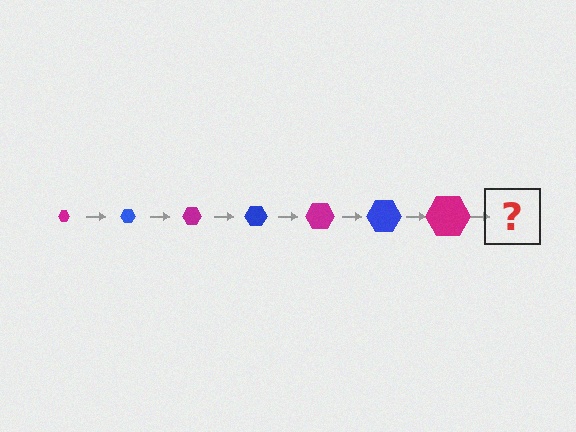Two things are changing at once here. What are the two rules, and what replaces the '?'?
The two rules are that the hexagon grows larger each step and the color cycles through magenta and blue. The '?' should be a blue hexagon, larger than the previous one.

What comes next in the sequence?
The next element should be a blue hexagon, larger than the previous one.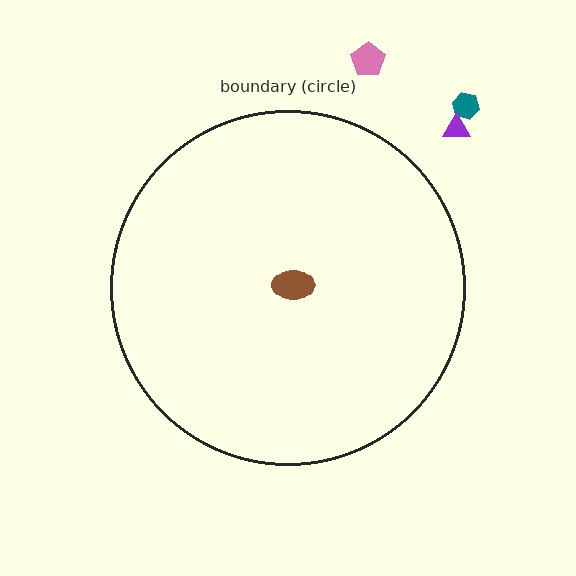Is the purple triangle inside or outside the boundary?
Outside.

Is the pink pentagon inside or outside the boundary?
Outside.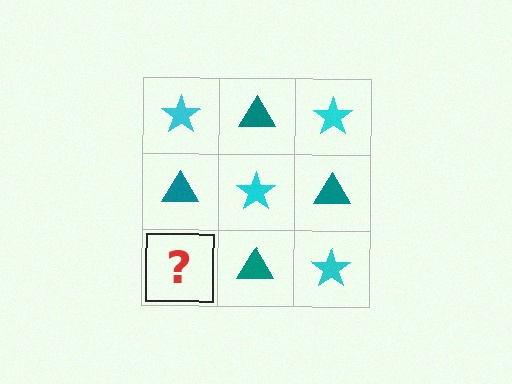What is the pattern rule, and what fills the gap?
The rule is that it alternates cyan star and teal triangle in a checkerboard pattern. The gap should be filled with a cyan star.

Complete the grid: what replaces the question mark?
The question mark should be replaced with a cyan star.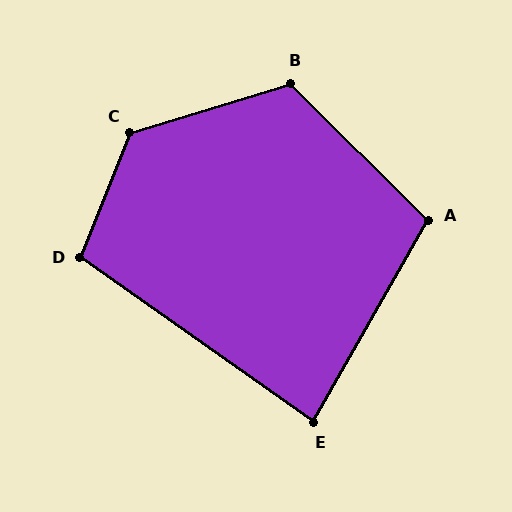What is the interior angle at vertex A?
Approximately 105 degrees (obtuse).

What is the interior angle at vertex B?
Approximately 118 degrees (obtuse).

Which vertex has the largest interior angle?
C, at approximately 129 degrees.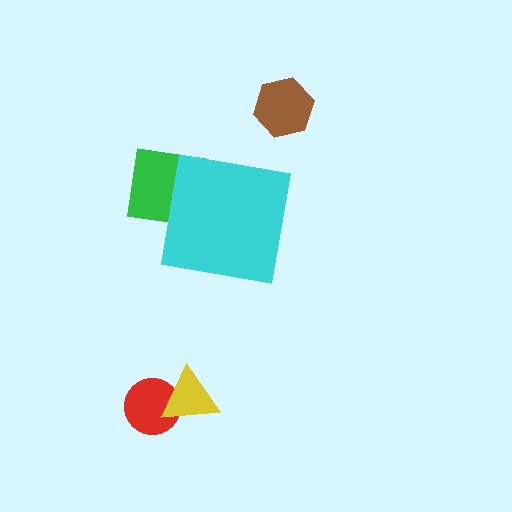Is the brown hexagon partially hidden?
No, the brown hexagon is fully visible.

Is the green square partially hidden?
Yes, the green square is partially hidden behind the cyan square.